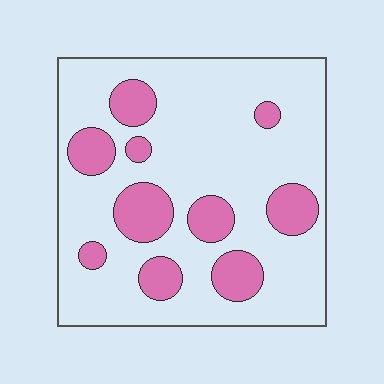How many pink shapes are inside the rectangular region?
10.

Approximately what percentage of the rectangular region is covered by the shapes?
Approximately 20%.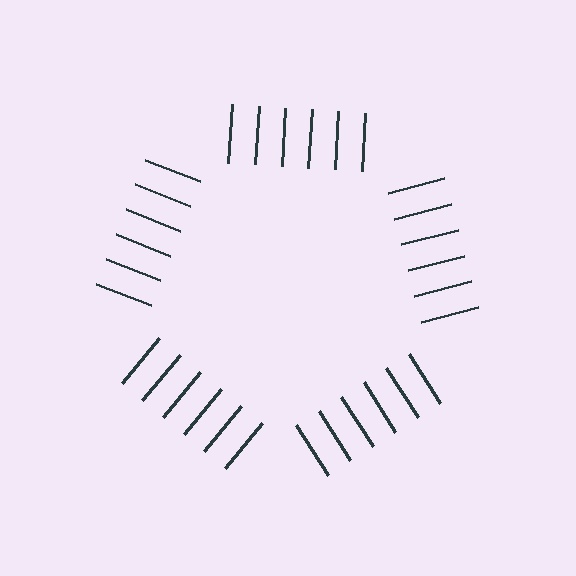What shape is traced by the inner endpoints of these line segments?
An illusory pentagon — the line segments terminate on its edges but no continuous stroke is drawn.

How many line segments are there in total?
30 — 6 along each of the 5 edges.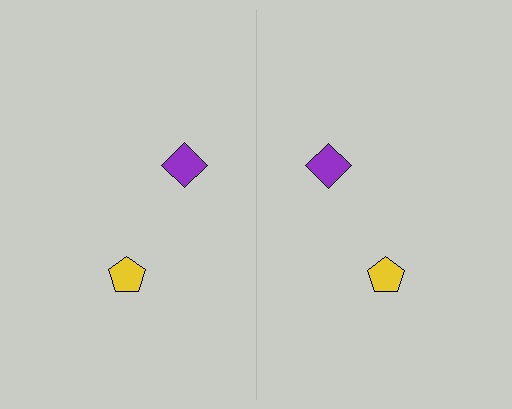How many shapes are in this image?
There are 4 shapes in this image.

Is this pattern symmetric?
Yes, this pattern has bilateral (reflection) symmetry.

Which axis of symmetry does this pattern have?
The pattern has a vertical axis of symmetry running through the center of the image.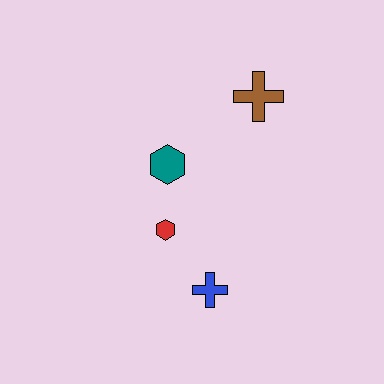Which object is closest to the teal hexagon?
The red hexagon is closest to the teal hexagon.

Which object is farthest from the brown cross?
The blue cross is farthest from the brown cross.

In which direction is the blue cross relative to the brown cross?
The blue cross is below the brown cross.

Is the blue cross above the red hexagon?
No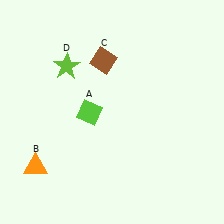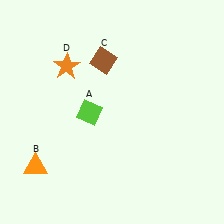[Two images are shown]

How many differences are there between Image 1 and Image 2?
There is 1 difference between the two images.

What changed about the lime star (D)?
In Image 1, D is lime. In Image 2, it changed to orange.